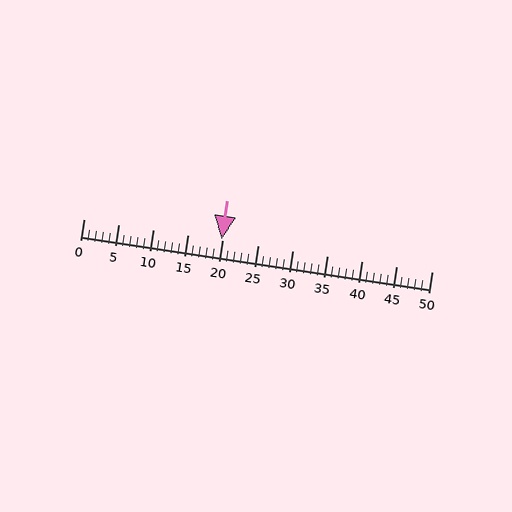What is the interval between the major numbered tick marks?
The major tick marks are spaced 5 units apart.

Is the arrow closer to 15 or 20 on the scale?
The arrow is closer to 20.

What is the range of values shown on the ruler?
The ruler shows values from 0 to 50.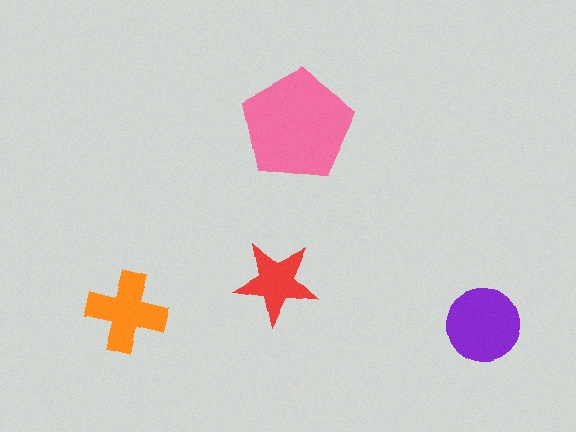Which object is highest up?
The pink pentagon is topmost.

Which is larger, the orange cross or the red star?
The orange cross.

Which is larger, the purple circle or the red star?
The purple circle.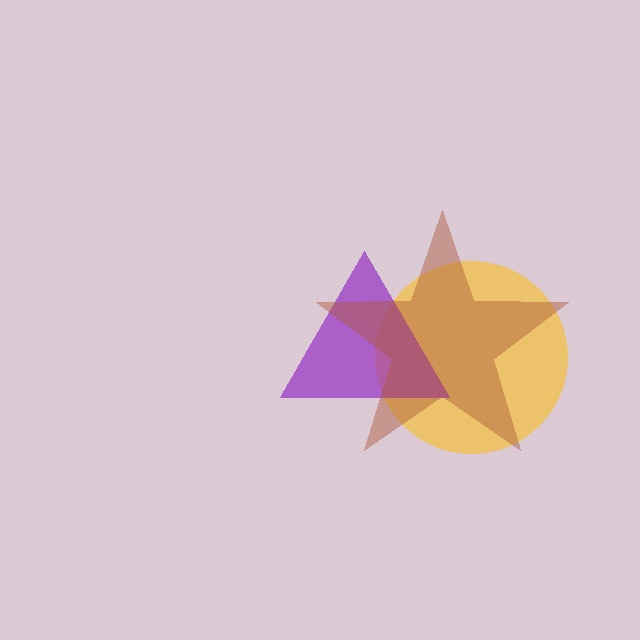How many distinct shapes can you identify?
There are 3 distinct shapes: a yellow circle, a purple triangle, a brown star.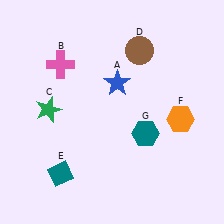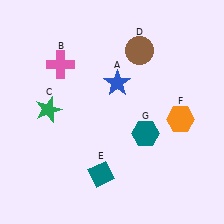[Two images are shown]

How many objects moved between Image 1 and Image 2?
1 object moved between the two images.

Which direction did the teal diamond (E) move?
The teal diamond (E) moved right.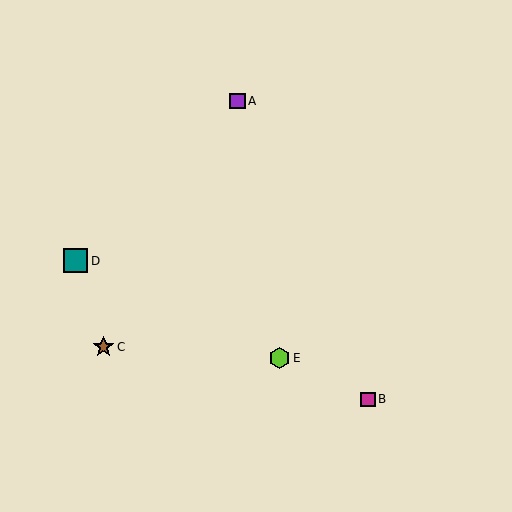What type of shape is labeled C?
Shape C is a brown star.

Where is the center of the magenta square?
The center of the magenta square is at (368, 399).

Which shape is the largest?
The teal square (labeled D) is the largest.